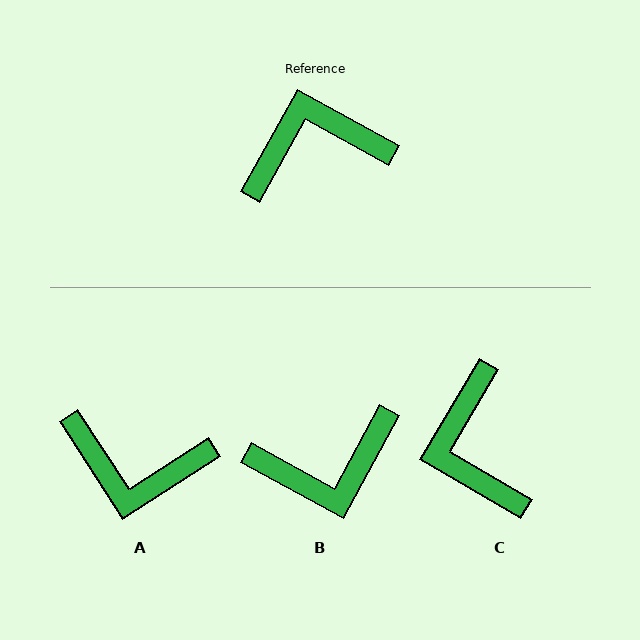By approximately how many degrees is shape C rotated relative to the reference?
Approximately 89 degrees counter-clockwise.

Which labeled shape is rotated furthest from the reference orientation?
B, about 180 degrees away.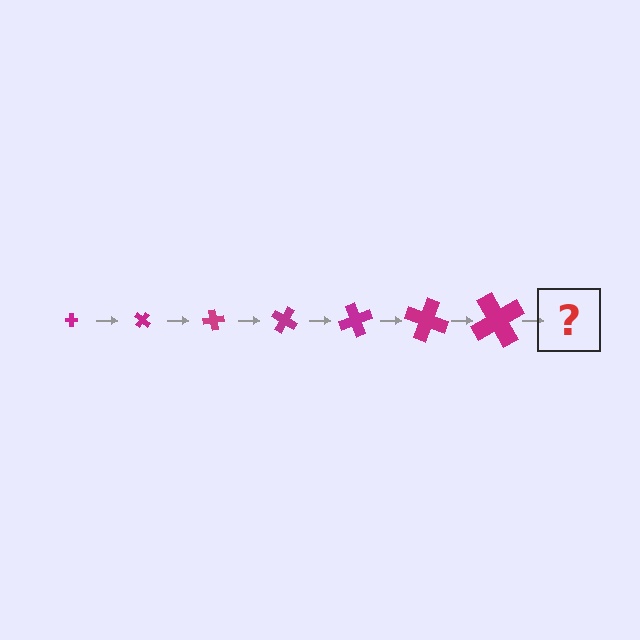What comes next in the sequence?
The next element should be a cross, larger than the previous one and rotated 280 degrees from the start.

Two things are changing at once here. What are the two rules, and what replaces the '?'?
The two rules are that the cross grows larger each step and it rotates 40 degrees each step. The '?' should be a cross, larger than the previous one and rotated 280 degrees from the start.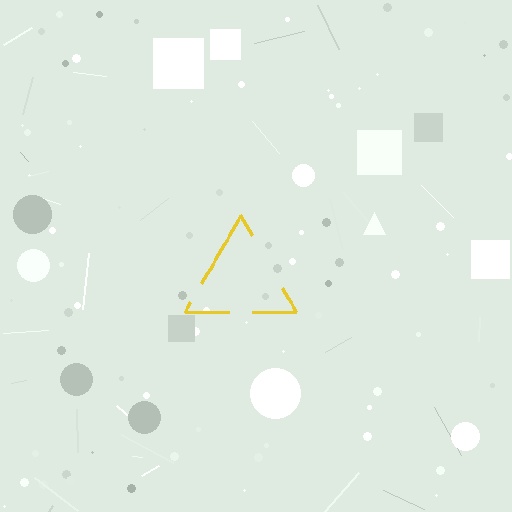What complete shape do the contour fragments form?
The contour fragments form a triangle.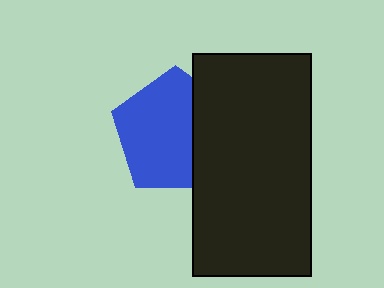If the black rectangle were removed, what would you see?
You would see the complete blue pentagon.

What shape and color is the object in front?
The object in front is a black rectangle.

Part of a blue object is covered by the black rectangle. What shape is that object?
It is a pentagon.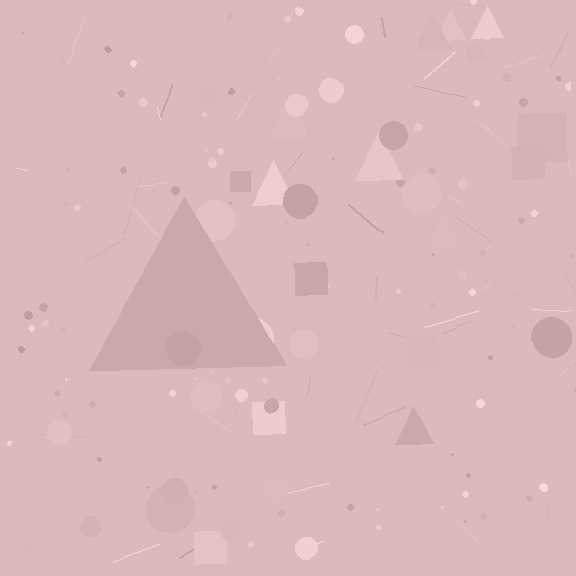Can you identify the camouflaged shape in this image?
The camouflaged shape is a triangle.